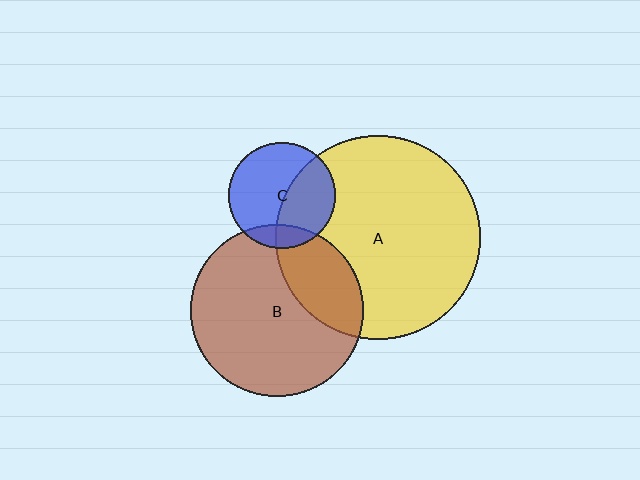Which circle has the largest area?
Circle A (yellow).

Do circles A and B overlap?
Yes.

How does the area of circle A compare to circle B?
Approximately 1.4 times.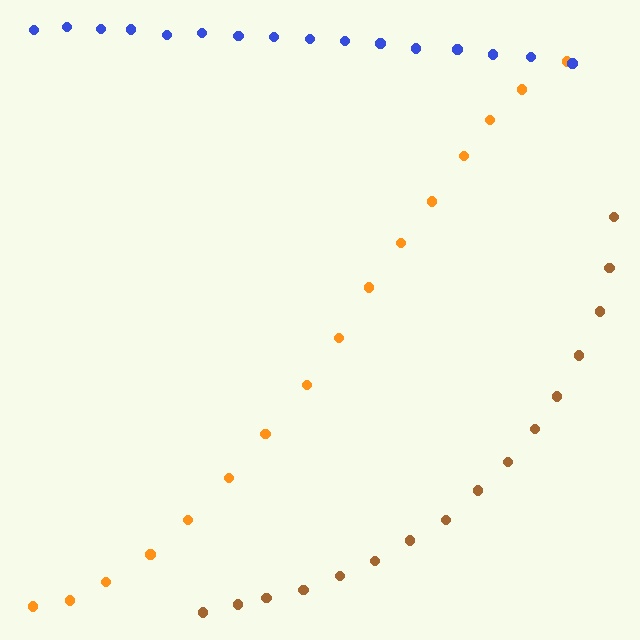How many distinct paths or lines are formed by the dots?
There are 3 distinct paths.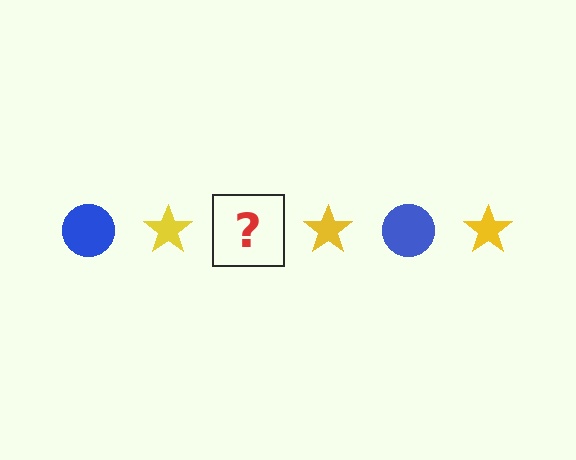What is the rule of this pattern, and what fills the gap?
The rule is that the pattern alternates between blue circle and yellow star. The gap should be filled with a blue circle.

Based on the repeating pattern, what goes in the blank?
The blank should be a blue circle.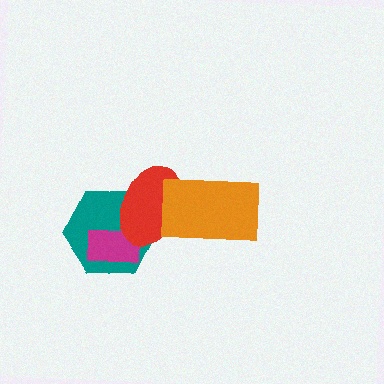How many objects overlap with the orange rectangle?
1 object overlaps with the orange rectangle.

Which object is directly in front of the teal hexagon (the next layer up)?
The magenta rectangle is directly in front of the teal hexagon.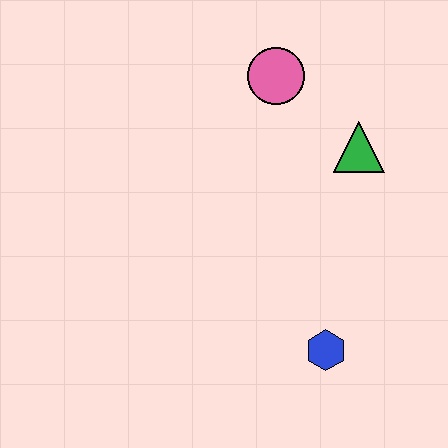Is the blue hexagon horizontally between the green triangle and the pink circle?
Yes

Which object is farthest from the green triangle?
The blue hexagon is farthest from the green triangle.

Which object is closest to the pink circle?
The green triangle is closest to the pink circle.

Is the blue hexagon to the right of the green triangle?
No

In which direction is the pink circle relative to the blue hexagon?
The pink circle is above the blue hexagon.